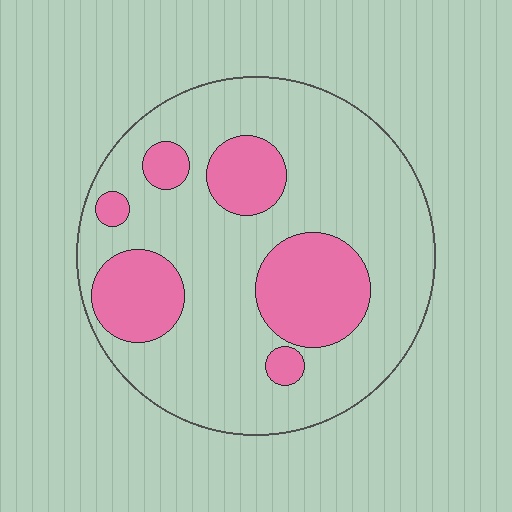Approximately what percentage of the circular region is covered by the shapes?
Approximately 25%.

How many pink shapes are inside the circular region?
6.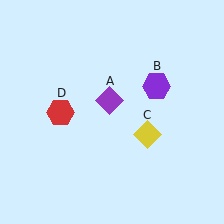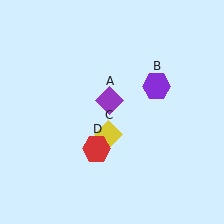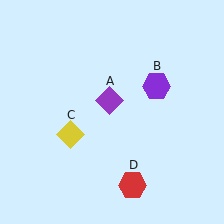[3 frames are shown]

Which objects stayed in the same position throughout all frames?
Purple diamond (object A) and purple hexagon (object B) remained stationary.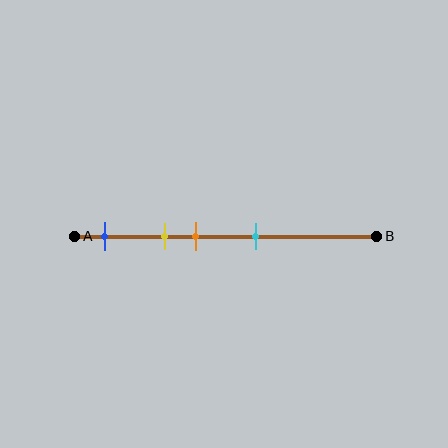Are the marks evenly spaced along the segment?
No, the marks are not evenly spaced.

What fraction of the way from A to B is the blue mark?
The blue mark is approximately 10% (0.1) of the way from A to B.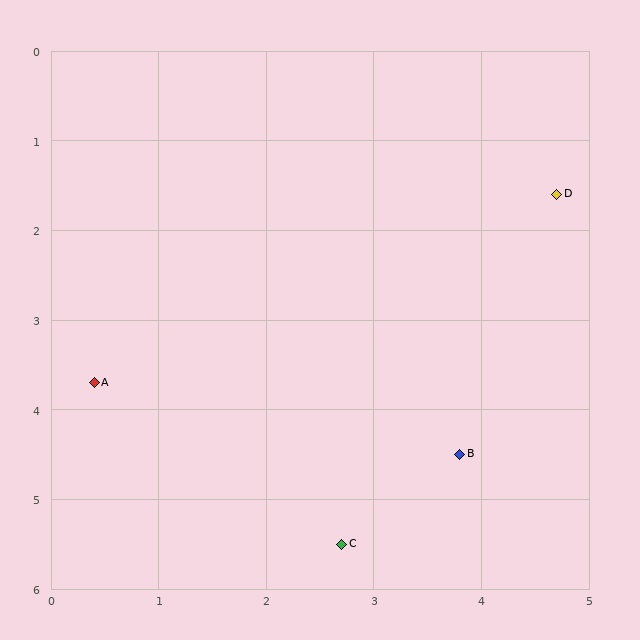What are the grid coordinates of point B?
Point B is at approximately (3.8, 4.5).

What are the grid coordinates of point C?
Point C is at approximately (2.7, 5.5).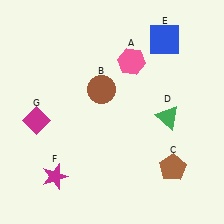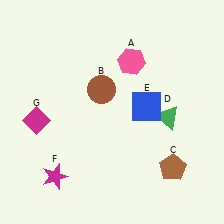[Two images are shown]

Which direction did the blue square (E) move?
The blue square (E) moved down.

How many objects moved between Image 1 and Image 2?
1 object moved between the two images.